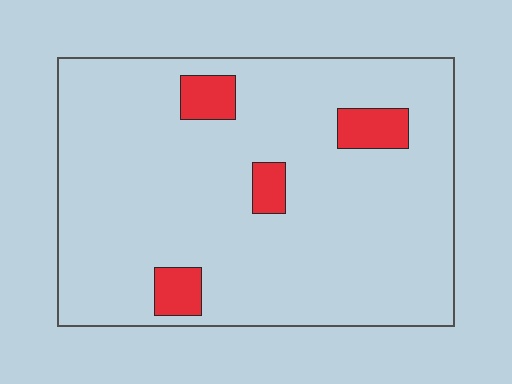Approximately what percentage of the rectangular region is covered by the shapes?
Approximately 10%.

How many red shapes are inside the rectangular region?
4.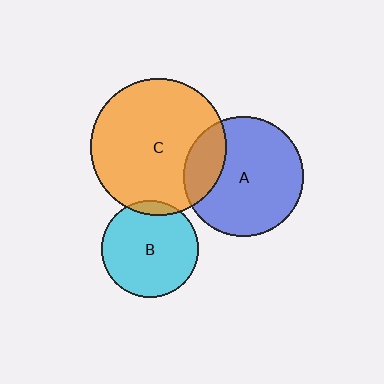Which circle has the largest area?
Circle C (orange).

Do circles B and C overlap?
Yes.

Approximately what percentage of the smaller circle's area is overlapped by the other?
Approximately 10%.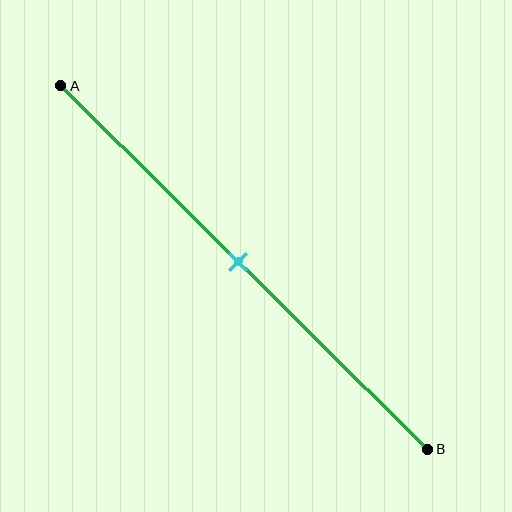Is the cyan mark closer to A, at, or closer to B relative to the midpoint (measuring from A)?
The cyan mark is approximately at the midpoint of segment AB.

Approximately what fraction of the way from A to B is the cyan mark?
The cyan mark is approximately 50% of the way from A to B.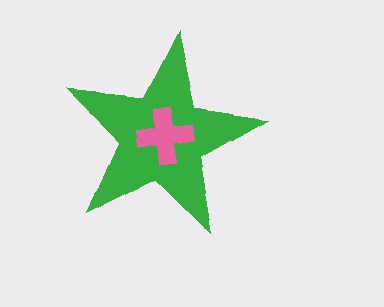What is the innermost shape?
The pink cross.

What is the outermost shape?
The green star.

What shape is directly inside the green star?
The pink cross.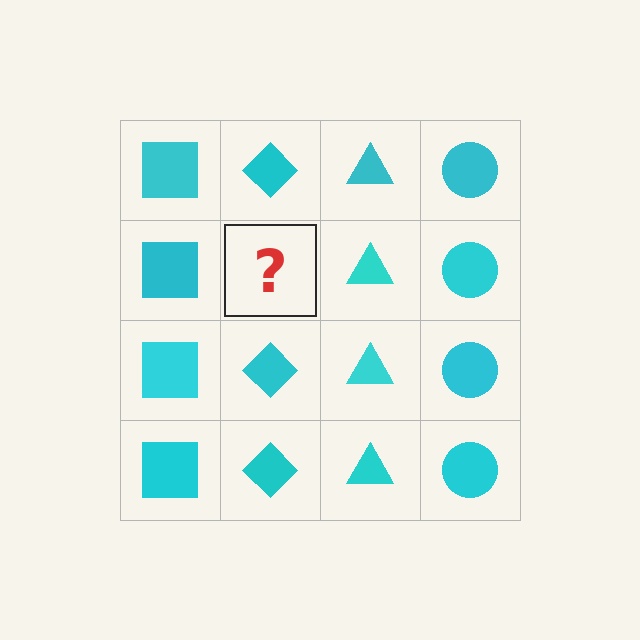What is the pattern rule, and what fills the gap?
The rule is that each column has a consistent shape. The gap should be filled with a cyan diamond.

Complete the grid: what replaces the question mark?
The question mark should be replaced with a cyan diamond.